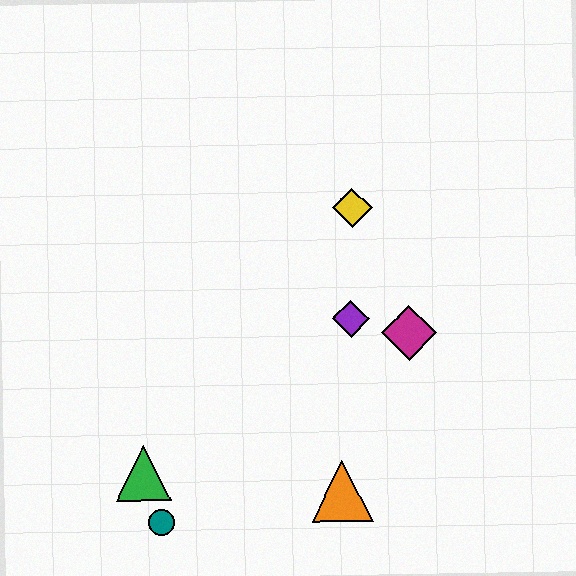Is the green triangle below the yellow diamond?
Yes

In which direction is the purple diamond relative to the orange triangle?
The purple diamond is above the orange triangle.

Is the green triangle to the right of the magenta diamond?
No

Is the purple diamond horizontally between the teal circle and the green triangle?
No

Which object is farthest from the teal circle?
The yellow diamond is farthest from the teal circle.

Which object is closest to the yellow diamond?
The purple diamond is closest to the yellow diamond.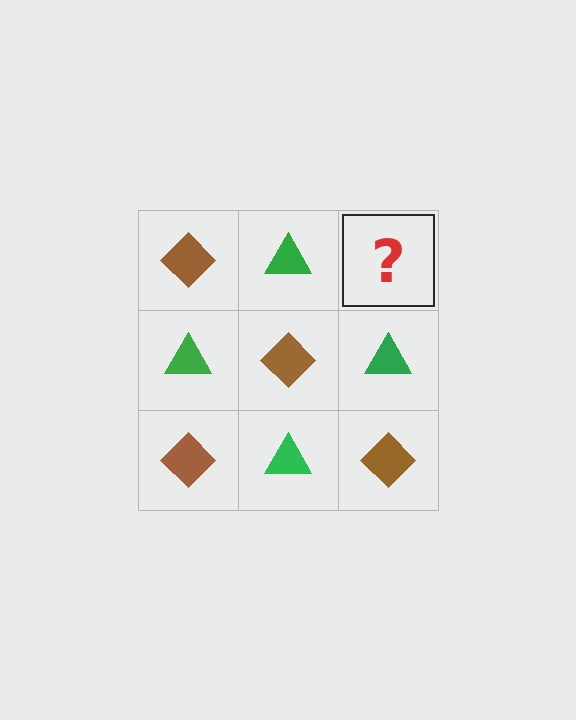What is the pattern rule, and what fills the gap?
The rule is that it alternates brown diamond and green triangle in a checkerboard pattern. The gap should be filled with a brown diamond.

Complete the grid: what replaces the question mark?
The question mark should be replaced with a brown diamond.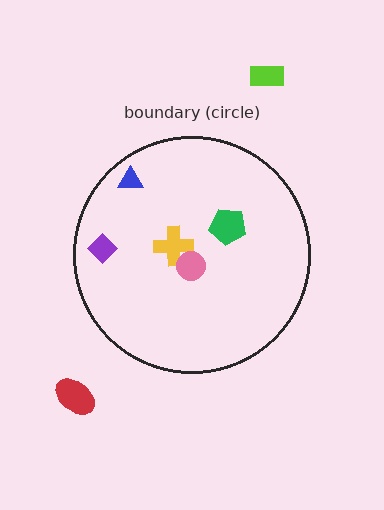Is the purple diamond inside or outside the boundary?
Inside.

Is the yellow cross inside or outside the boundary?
Inside.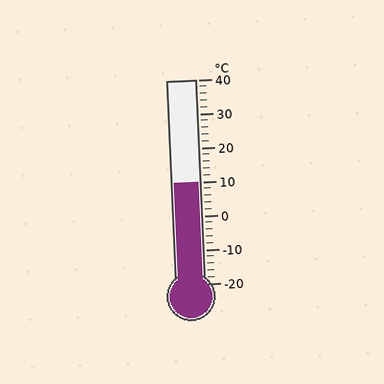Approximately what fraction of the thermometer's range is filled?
The thermometer is filled to approximately 50% of its range.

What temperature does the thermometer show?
The thermometer shows approximately 10°C.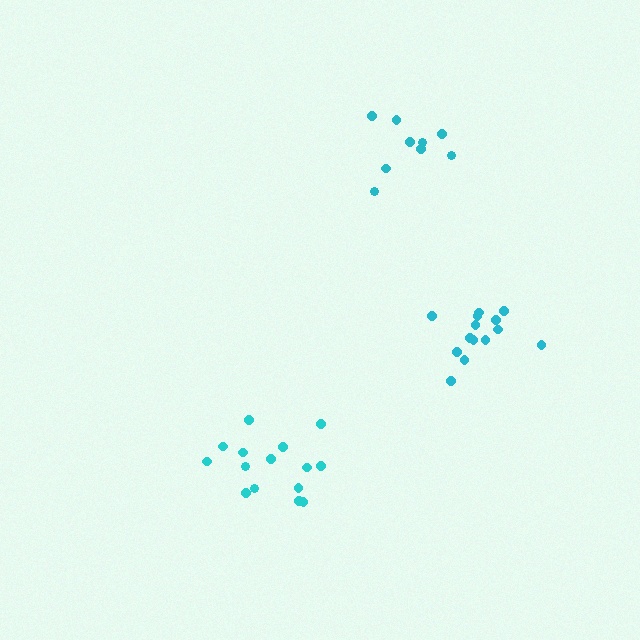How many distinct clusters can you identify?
There are 3 distinct clusters.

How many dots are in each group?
Group 1: 14 dots, Group 2: 15 dots, Group 3: 9 dots (38 total).